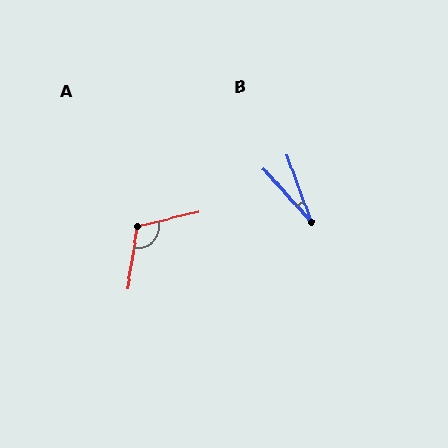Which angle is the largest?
A, at approximately 113 degrees.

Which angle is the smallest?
B, at approximately 22 degrees.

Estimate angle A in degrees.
Approximately 113 degrees.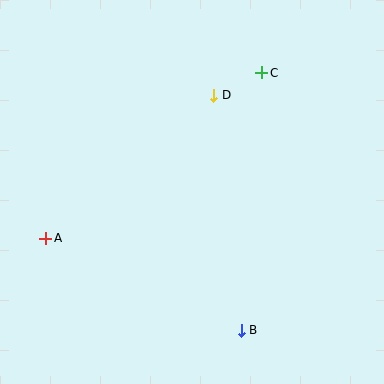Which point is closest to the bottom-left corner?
Point A is closest to the bottom-left corner.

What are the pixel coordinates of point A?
Point A is at (46, 238).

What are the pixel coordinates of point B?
Point B is at (241, 330).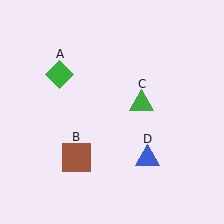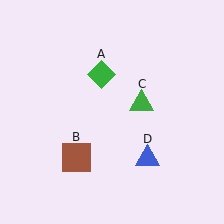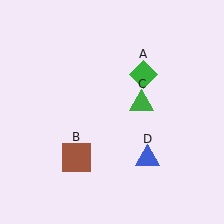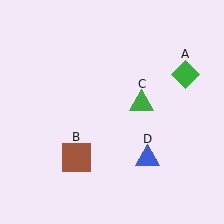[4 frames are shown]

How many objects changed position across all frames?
1 object changed position: green diamond (object A).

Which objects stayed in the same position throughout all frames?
Brown square (object B) and green triangle (object C) and blue triangle (object D) remained stationary.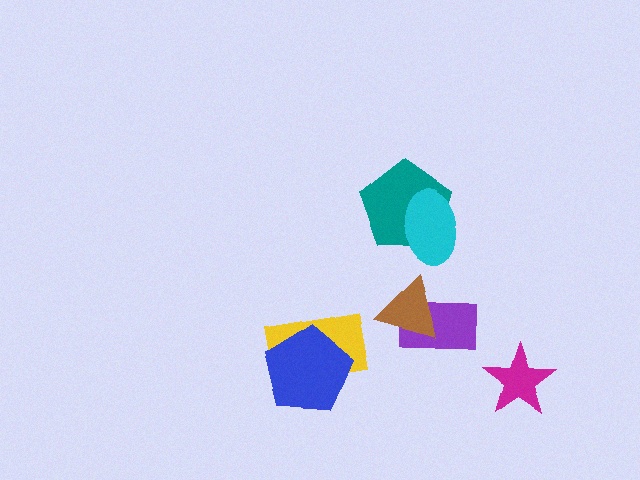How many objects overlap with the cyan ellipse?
1 object overlaps with the cyan ellipse.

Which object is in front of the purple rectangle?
The brown triangle is in front of the purple rectangle.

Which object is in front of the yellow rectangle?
The blue pentagon is in front of the yellow rectangle.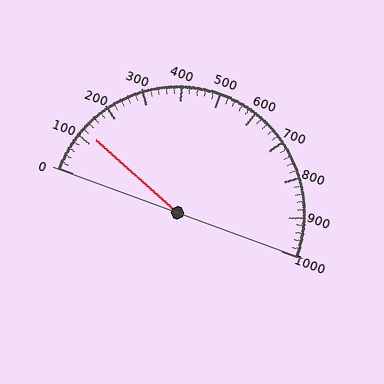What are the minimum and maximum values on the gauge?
The gauge ranges from 0 to 1000.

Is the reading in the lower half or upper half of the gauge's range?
The reading is in the lower half of the range (0 to 1000).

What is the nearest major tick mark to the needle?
The nearest major tick mark is 100.